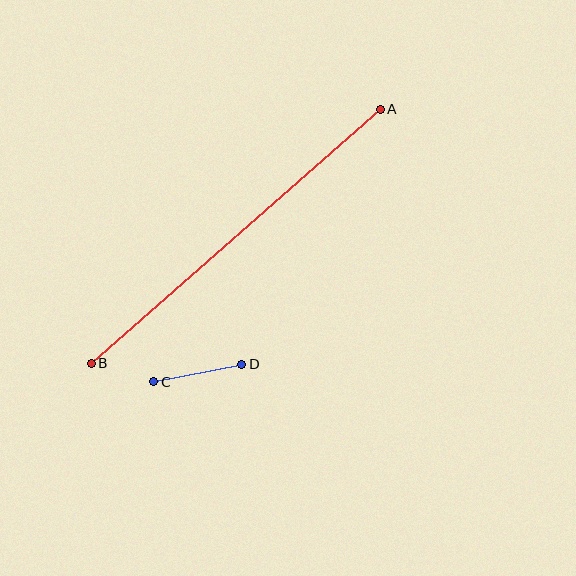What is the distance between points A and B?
The distance is approximately 385 pixels.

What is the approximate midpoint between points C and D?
The midpoint is at approximately (198, 373) pixels.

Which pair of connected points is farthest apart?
Points A and B are farthest apart.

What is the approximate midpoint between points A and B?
The midpoint is at approximately (236, 236) pixels.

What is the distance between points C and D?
The distance is approximately 90 pixels.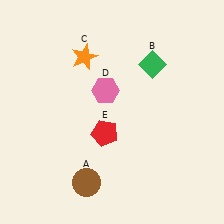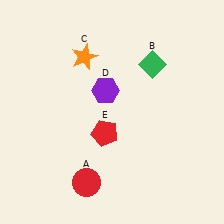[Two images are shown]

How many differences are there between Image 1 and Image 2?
There are 2 differences between the two images.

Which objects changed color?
A changed from brown to red. D changed from pink to purple.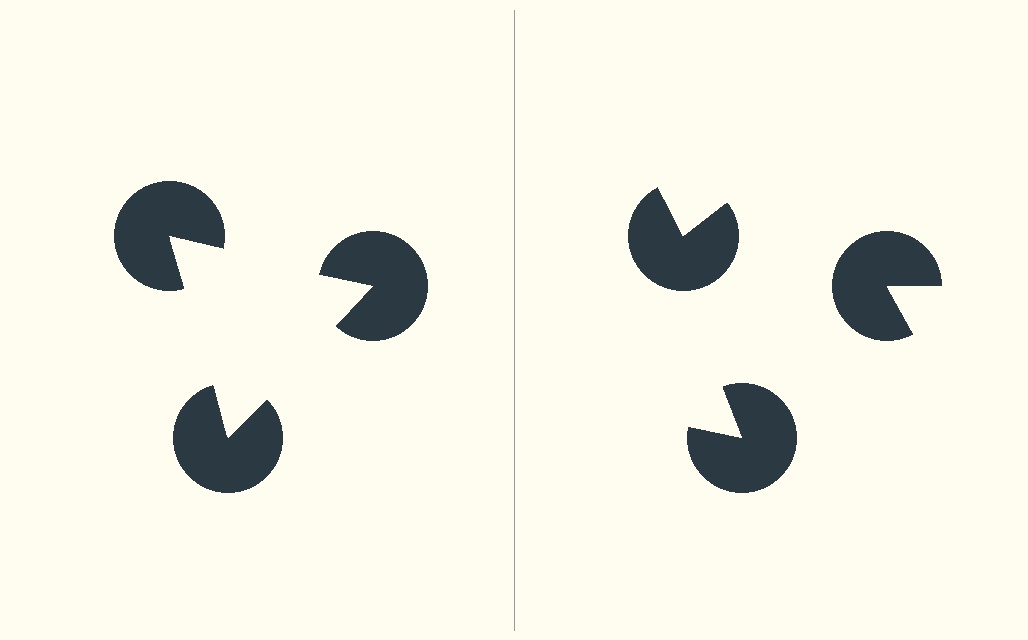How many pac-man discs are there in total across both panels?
6 — 3 on each side.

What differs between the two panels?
The pac-man discs are positioned identically on both sides; only the wedge orientations differ. On the left they align to a triangle; on the right they are misaligned.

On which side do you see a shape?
An illusory triangle appears on the left side. On the right side the wedge cuts are rotated, so no coherent shape forms.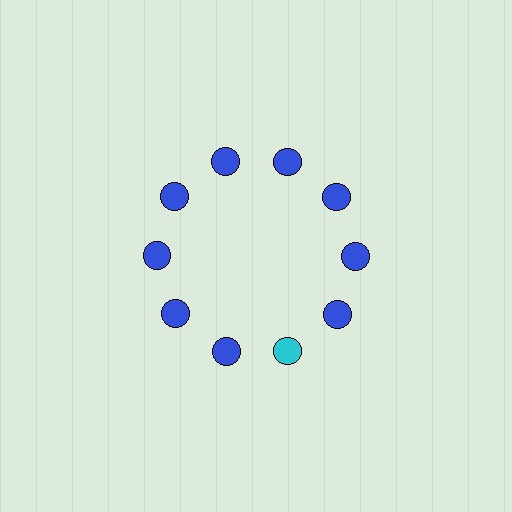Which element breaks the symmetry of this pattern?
The cyan circle at roughly the 5 o'clock position breaks the symmetry. All other shapes are blue circles.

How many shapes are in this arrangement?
There are 10 shapes arranged in a ring pattern.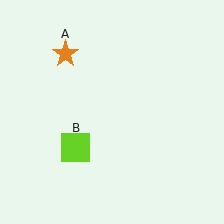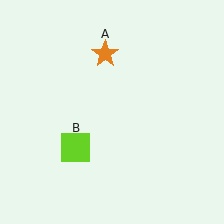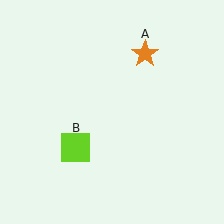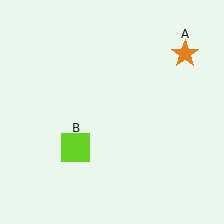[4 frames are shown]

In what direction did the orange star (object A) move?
The orange star (object A) moved right.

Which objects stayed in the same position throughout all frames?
Lime square (object B) remained stationary.